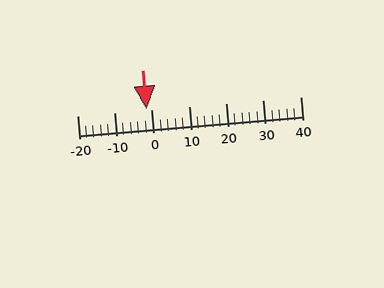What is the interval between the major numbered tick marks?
The major tick marks are spaced 10 units apart.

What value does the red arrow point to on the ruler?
The red arrow points to approximately -2.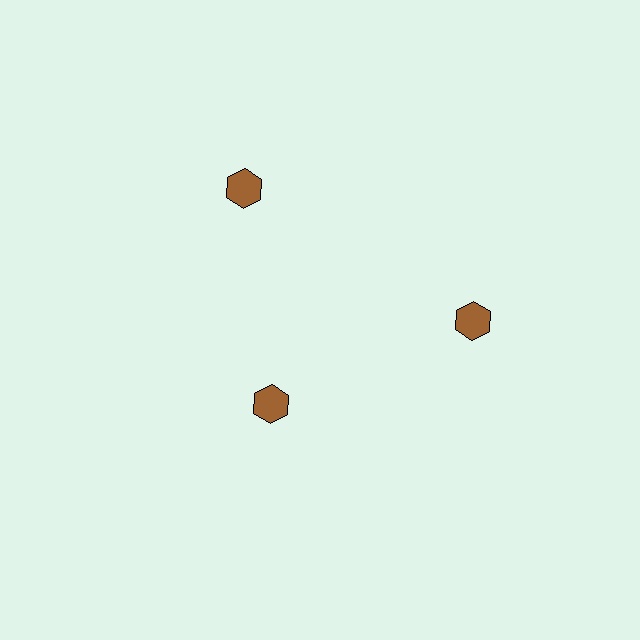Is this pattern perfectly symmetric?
No. The 3 brown hexagons are arranged in a ring, but one element near the 7 o'clock position is pulled inward toward the center, breaking the 3-fold rotational symmetry.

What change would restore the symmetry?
The symmetry would be restored by moving it outward, back onto the ring so that all 3 hexagons sit at equal angles and equal distance from the center.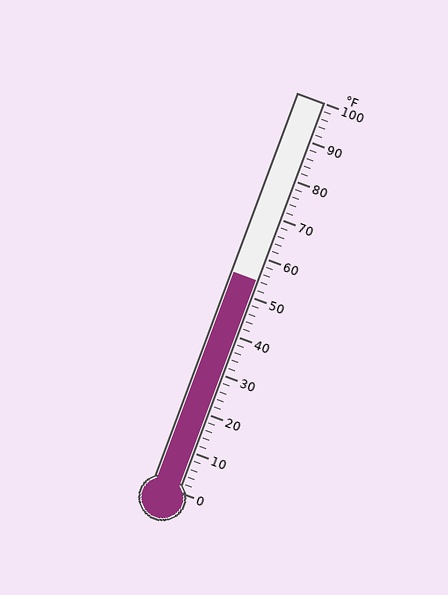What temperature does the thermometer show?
The thermometer shows approximately 54°F.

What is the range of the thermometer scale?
The thermometer scale ranges from 0°F to 100°F.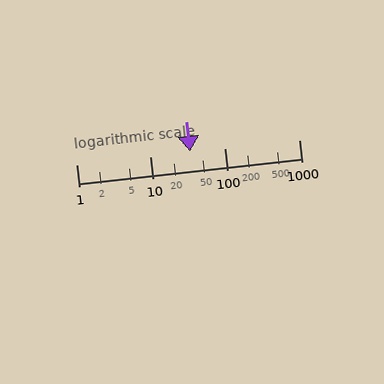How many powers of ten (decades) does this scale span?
The scale spans 3 decades, from 1 to 1000.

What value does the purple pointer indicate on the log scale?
The pointer indicates approximately 34.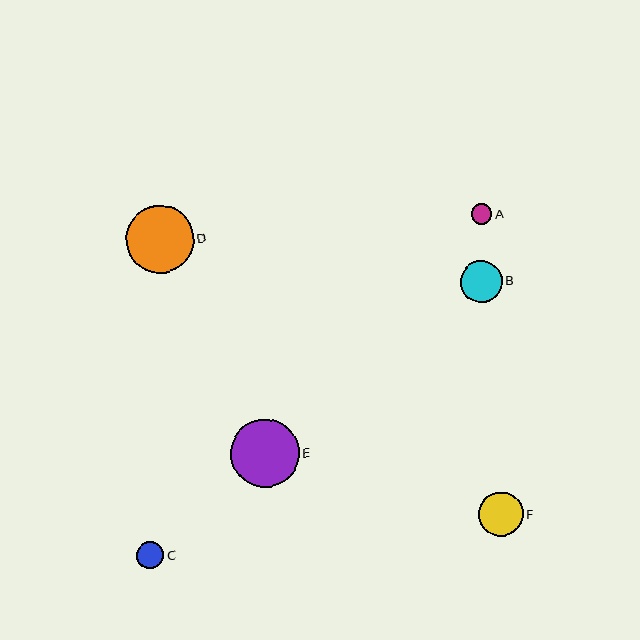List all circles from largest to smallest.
From largest to smallest: E, D, F, B, C, A.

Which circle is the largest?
Circle E is the largest with a size of approximately 69 pixels.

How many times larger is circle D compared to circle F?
Circle D is approximately 1.5 times the size of circle F.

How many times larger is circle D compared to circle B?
Circle D is approximately 1.6 times the size of circle B.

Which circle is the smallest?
Circle A is the smallest with a size of approximately 21 pixels.